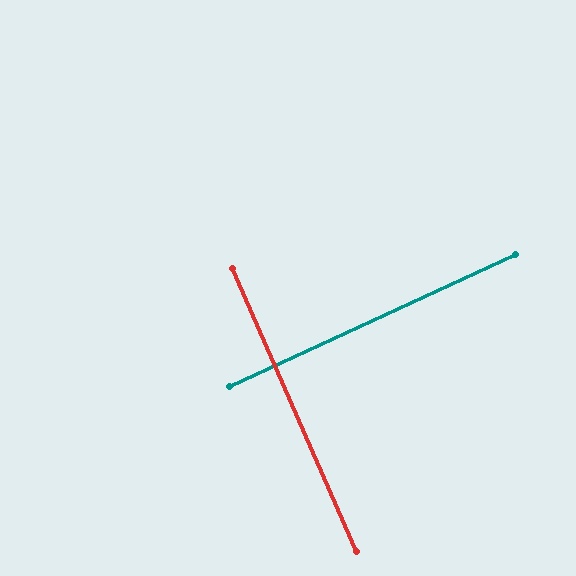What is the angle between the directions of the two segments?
Approximately 89 degrees.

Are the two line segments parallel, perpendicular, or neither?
Perpendicular — they meet at approximately 89°.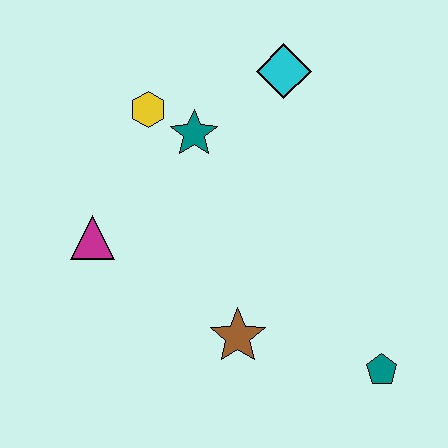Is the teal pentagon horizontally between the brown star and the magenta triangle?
No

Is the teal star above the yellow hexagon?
No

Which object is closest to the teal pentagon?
The brown star is closest to the teal pentagon.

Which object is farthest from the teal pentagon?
The yellow hexagon is farthest from the teal pentagon.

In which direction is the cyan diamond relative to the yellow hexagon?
The cyan diamond is to the right of the yellow hexagon.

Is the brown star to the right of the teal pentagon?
No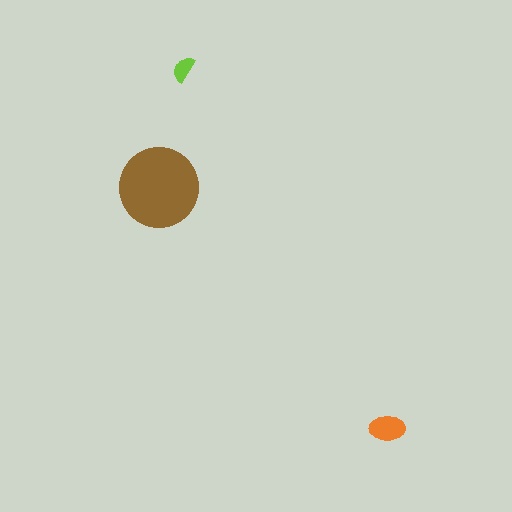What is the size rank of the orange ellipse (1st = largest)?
2nd.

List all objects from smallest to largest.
The lime semicircle, the orange ellipse, the brown circle.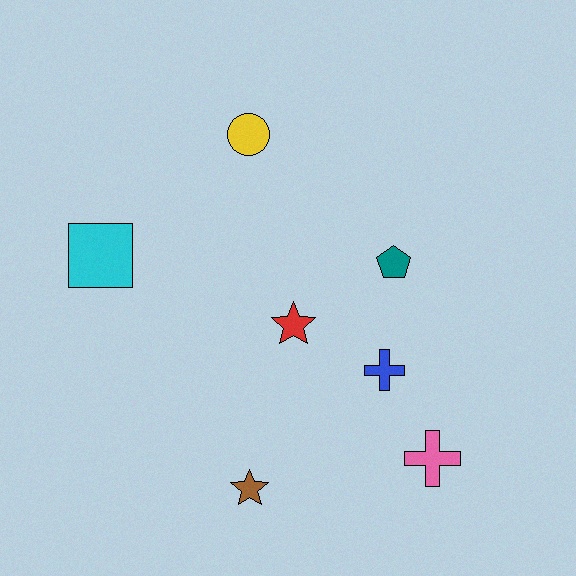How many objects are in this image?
There are 7 objects.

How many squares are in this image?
There is 1 square.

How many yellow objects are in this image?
There is 1 yellow object.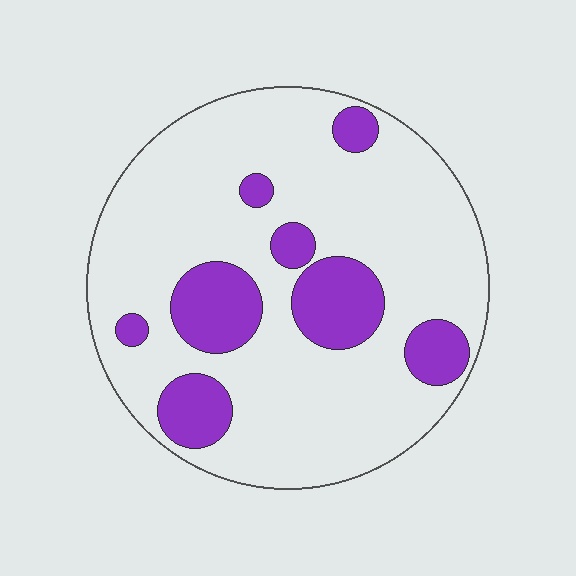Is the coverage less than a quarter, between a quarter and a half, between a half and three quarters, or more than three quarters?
Less than a quarter.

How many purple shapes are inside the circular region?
8.